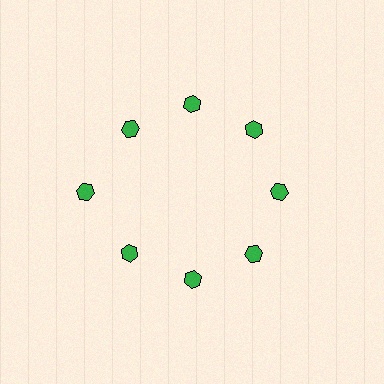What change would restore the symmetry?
The symmetry would be restored by moving it inward, back onto the ring so that all 8 hexagons sit at equal angles and equal distance from the center.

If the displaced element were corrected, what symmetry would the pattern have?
It would have 8-fold rotational symmetry — the pattern would map onto itself every 45 degrees.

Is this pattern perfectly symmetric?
No. The 8 green hexagons are arranged in a ring, but one element near the 9 o'clock position is pushed outward from the center, breaking the 8-fold rotational symmetry.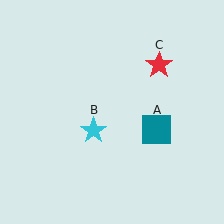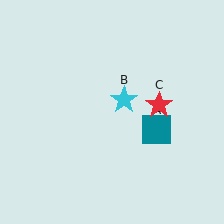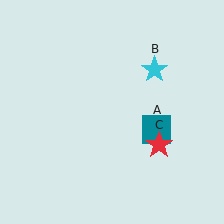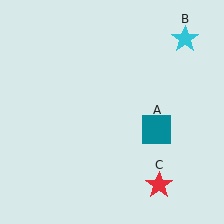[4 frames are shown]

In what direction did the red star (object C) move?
The red star (object C) moved down.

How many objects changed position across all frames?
2 objects changed position: cyan star (object B), red star (object C).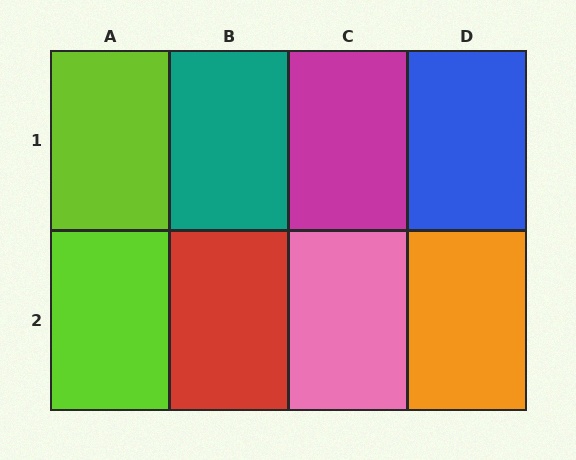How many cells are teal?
1 cell is teal.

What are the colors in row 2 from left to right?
Lime, red, pink, orange.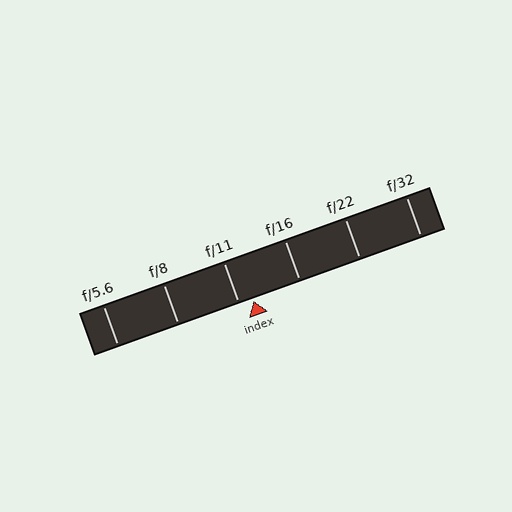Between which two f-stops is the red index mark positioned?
The index mark is between f/11 and f/16.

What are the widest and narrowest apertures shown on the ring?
The widest aperture shown is f/5.6 and the narrowest is f/32.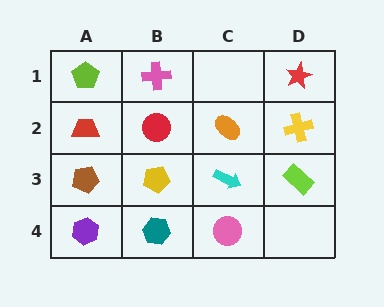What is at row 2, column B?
A red circle.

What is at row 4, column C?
A pink circle.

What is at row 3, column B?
A yellow pentagon.